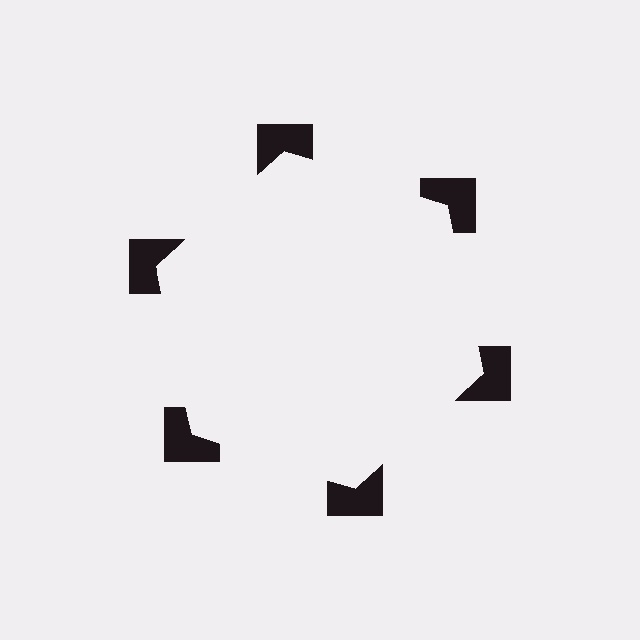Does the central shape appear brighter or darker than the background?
It typically appears slightly brighter than the background, even though no actual brightness change is drawn.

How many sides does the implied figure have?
6 sides.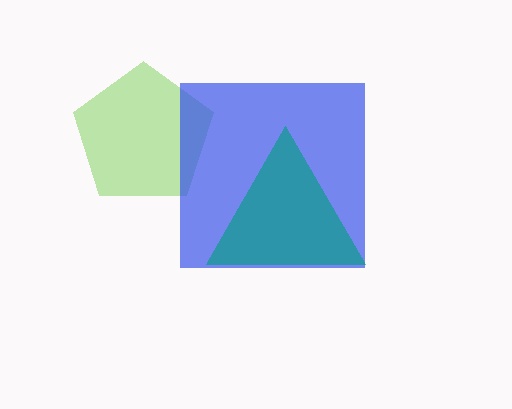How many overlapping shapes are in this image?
There are 3 overlapping shapes in the image.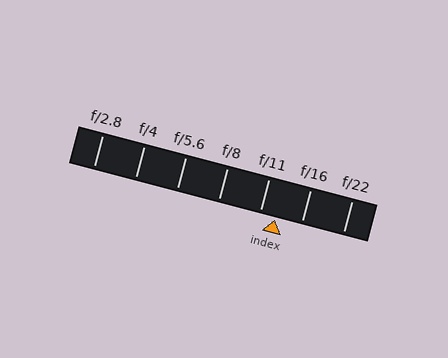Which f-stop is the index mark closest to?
The index mark is closest to f/11.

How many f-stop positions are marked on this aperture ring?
There are 7 f-stop positions marked.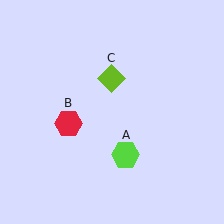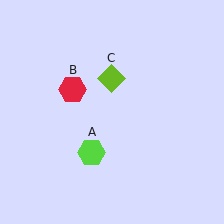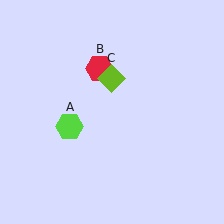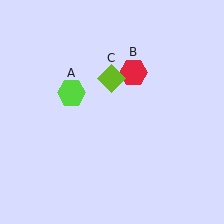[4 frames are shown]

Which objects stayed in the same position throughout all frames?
Lime diamond (object C) remained stationary.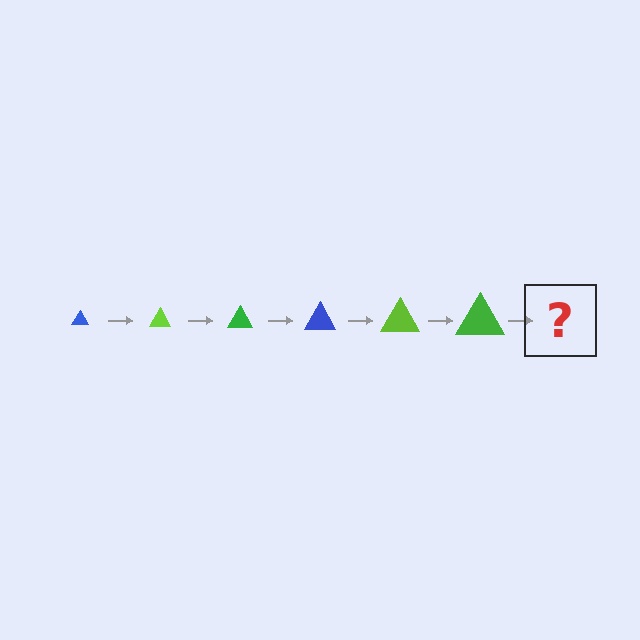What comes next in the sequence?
The next element should be a blue triangle, larger than the previous one.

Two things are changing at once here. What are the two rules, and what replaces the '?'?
The two rules are that the triangle grows larger each step and the color cycles through blue, lime, and green. The '?' should be a blue triangle, larger than the previous one.